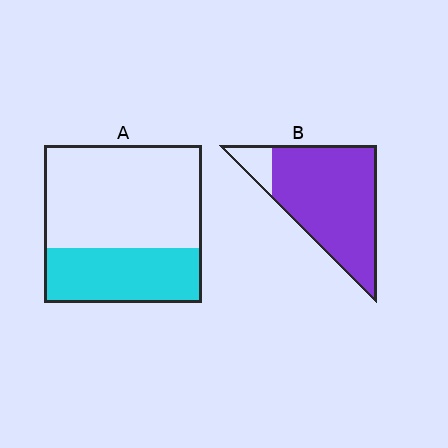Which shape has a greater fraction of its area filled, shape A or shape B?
Shape B.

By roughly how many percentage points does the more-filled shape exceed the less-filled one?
By roughly 55 percentage points (B over A).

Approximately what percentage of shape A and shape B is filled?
A is approximately 35% and B is approximately 90%.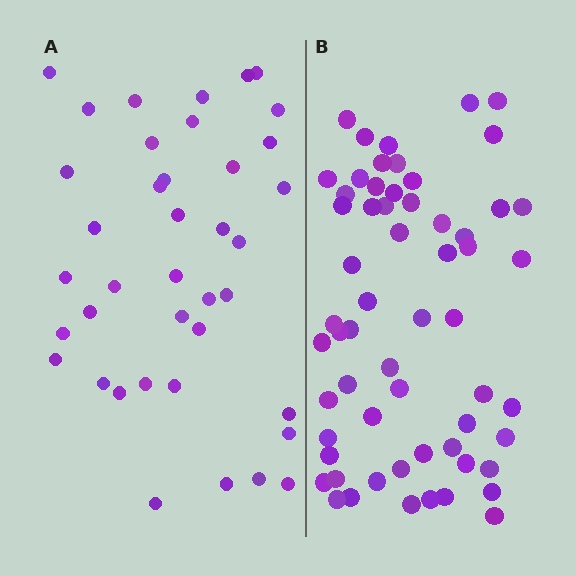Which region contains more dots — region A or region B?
Region B (the right region) has more dots.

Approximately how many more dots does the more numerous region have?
Region B has approximately 20 more dots than region A.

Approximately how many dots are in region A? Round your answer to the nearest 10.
About 40 dots. (The exact count is 39, which rounds to 40.)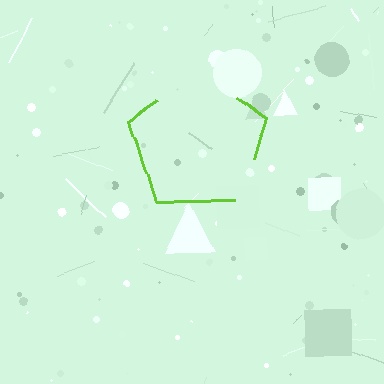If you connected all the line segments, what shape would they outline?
They would outline a pentagon.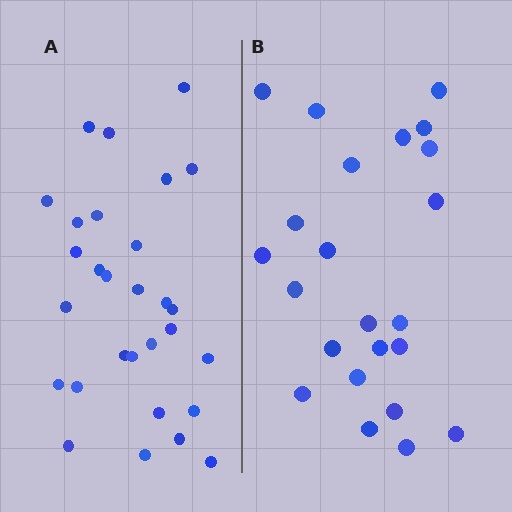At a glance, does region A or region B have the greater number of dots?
Region A (the left region) has more dots.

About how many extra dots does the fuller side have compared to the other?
Region A has about 6 more dots than region B.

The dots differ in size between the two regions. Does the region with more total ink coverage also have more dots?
No. Region B has more total ink coverage because its dots are larger, but region A actually contains more individual dots. Total area can be misleading — the number of items is what matters here.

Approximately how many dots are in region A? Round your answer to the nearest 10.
About 30 dots. (The exact count is 29, which rounds to 30.)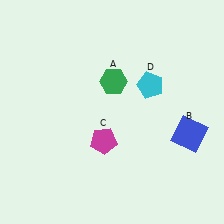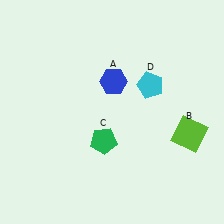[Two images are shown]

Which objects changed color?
A changed from green to blue. B changed from blue to lime. C changed from magenta to green.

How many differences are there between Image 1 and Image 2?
There are 3 differences between the two images.